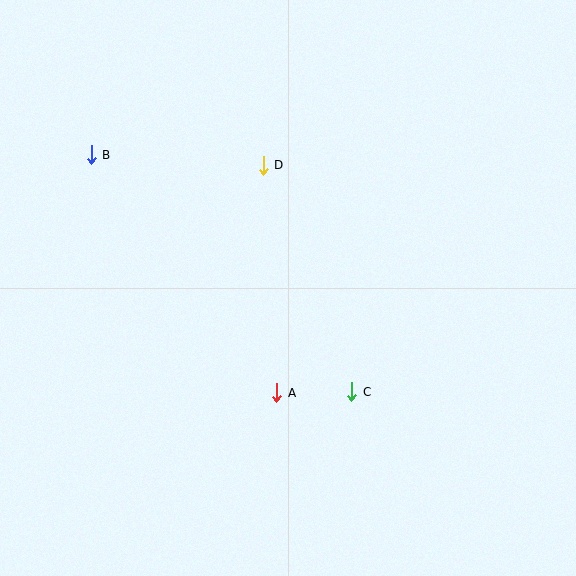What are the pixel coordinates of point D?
Point D is at (263, 165).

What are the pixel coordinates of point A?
Point A is at (277, 393).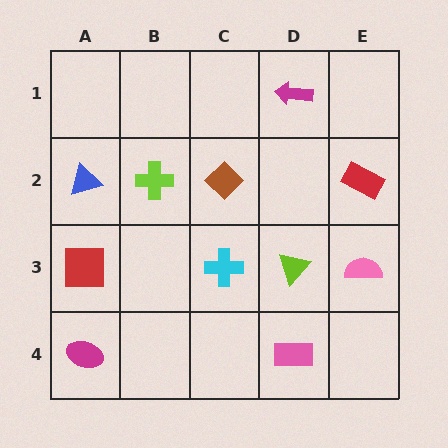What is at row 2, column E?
A red rectangle.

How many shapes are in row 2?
4 shapes.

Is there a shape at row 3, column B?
No, that cell is empty.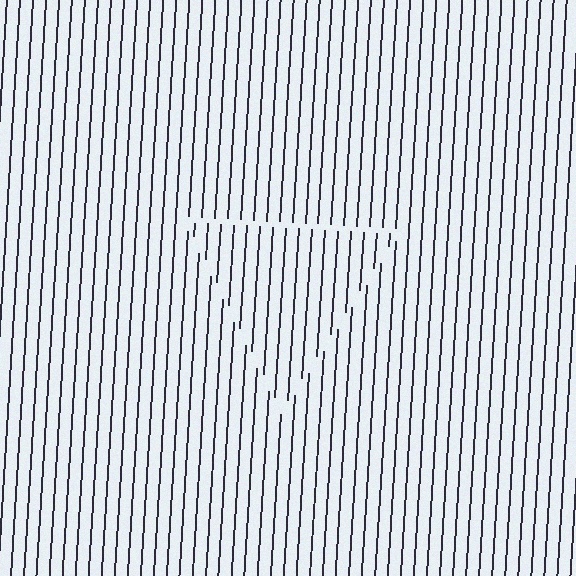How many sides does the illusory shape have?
3 sides — the line-ends trace a triangle.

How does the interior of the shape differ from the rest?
The interior of the shape contains the same grating, shifted by half a period — the contour is defined by the phase discontinuity where line-ends from the inner and outer gratings abut.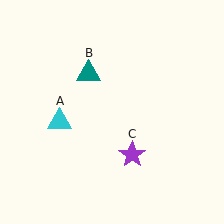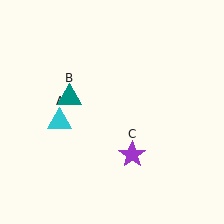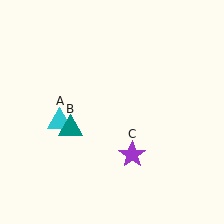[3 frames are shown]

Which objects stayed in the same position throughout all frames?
Cyan triangle (object A) and purple star (object C) remained stationary.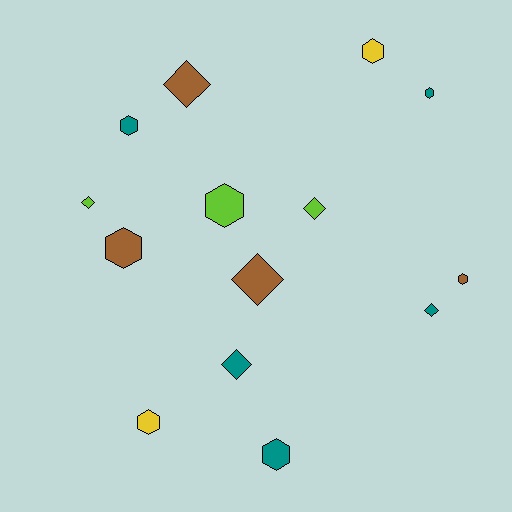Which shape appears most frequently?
Hexagon, with 8 objects.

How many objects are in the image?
There are 14 objects.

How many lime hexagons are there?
There is 1 lime hexagon.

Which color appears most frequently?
Teal, with 5 objects.